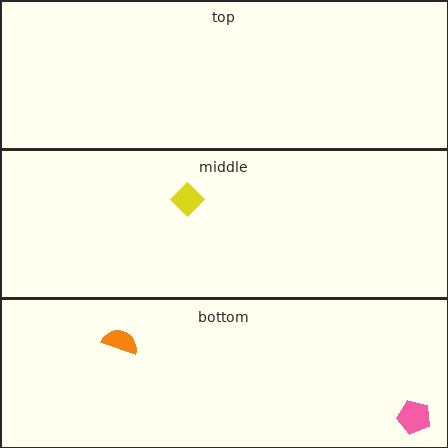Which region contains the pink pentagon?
The bottom region.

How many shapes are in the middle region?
1.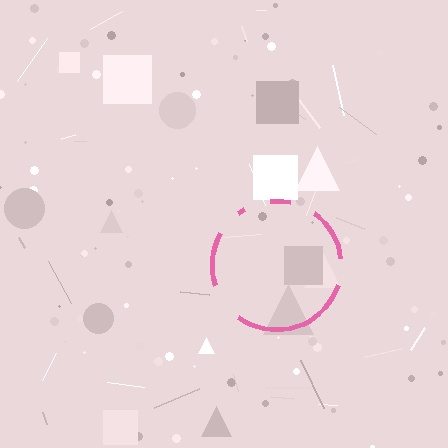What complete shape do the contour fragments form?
The contour fragments form a circle.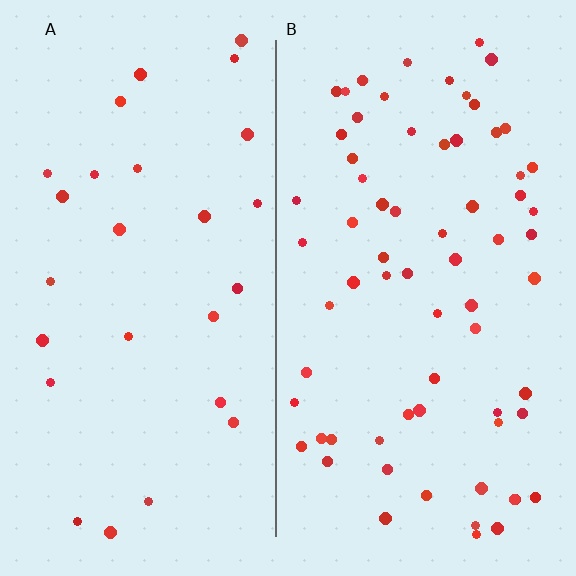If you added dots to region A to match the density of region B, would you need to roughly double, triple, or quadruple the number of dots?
Approximately triple.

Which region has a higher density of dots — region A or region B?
B (the right).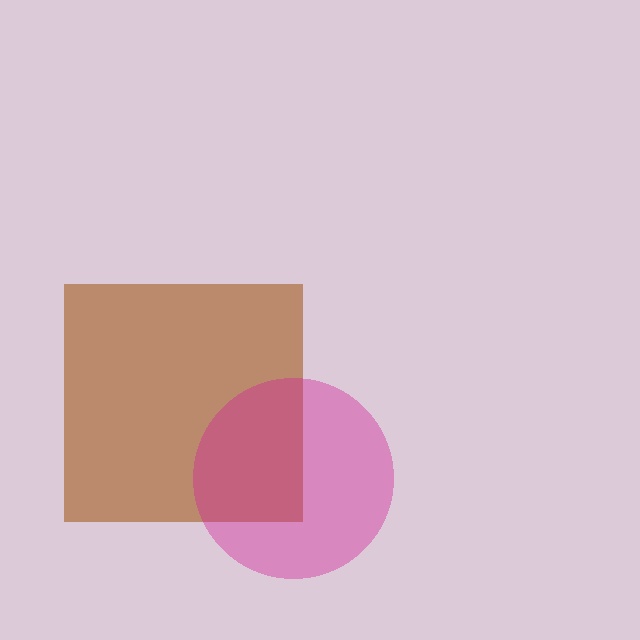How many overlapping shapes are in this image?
There are 2 overlapping shapes in the image.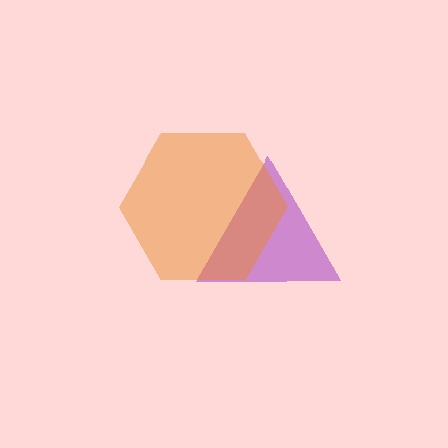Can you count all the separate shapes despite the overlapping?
Yes, there are 2 separate shapes.